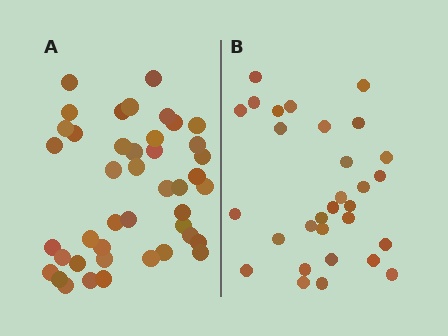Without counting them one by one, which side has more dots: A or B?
Region A (the left region) has more dots.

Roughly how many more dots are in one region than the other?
Region A has approximately 15 more dots than region B.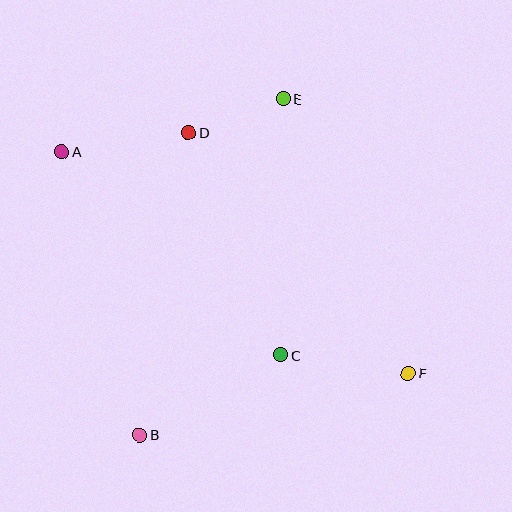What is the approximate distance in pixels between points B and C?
The distance between B and C is approximately 162 pixels.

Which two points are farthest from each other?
Points A and F are farthest from each other.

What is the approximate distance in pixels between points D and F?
The distance between D and F is approximately 326 pixels.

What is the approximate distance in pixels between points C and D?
The distance between C and D is approximately 241 pixels.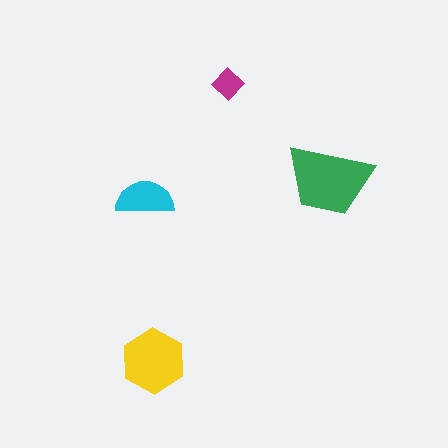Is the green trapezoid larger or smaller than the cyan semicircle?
Larger.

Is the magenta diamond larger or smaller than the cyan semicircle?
Smaller.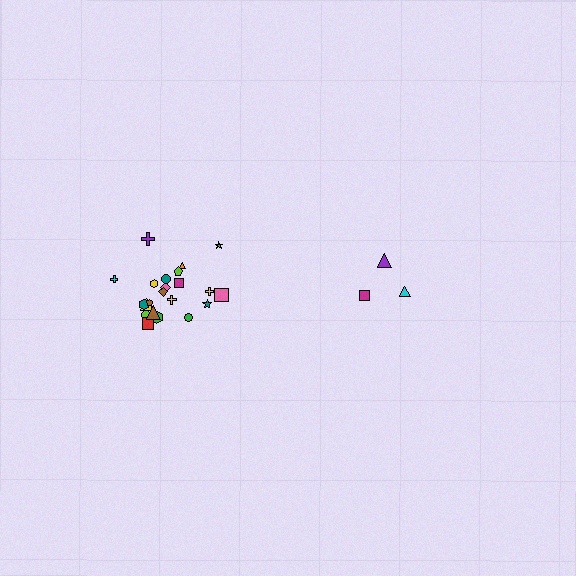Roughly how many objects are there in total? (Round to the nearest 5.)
Roughly 25 objects in total.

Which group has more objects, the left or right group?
The left group.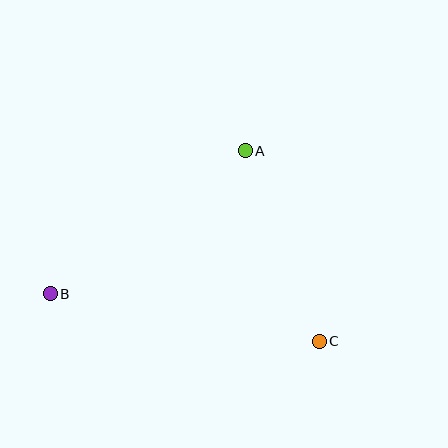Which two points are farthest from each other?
Points B and C are farthest from each other.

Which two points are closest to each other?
Points A and C are closest to each other.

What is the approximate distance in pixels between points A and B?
The distance between A and B is approximately 242 pixels.